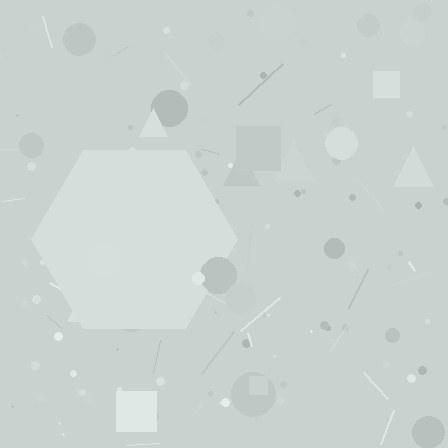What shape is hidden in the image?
A hexagon is hidden in the image.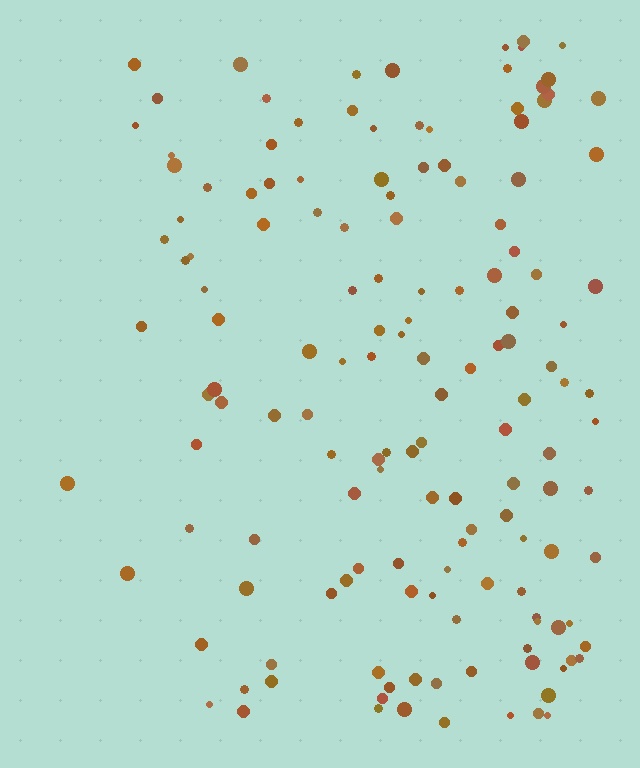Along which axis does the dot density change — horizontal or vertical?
Horizontal.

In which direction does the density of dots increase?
From left to right, with the right side densest.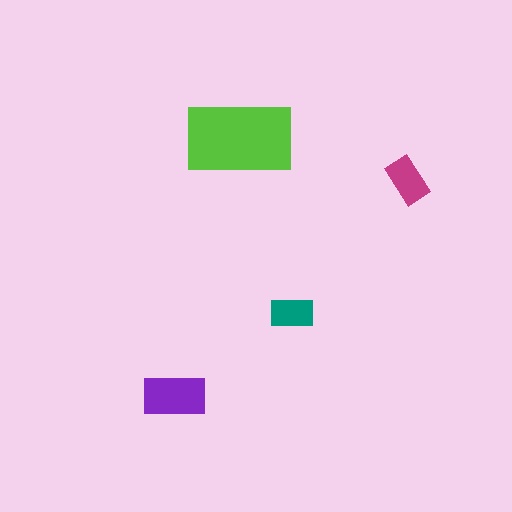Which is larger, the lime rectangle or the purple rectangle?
The lime one.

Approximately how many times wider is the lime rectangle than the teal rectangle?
About 2.5 times wider.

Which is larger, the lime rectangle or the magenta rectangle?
The lime one.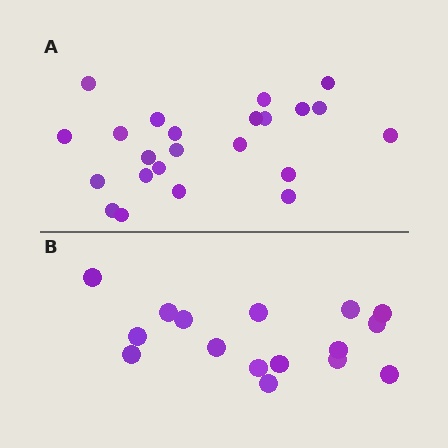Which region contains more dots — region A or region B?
Region A (the top region) has more dots.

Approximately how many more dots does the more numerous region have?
Region A has roughly 8 or so more dots than region B.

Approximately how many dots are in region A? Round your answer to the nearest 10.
About 20 dots. (The exact count is 23, which rounds to 20.)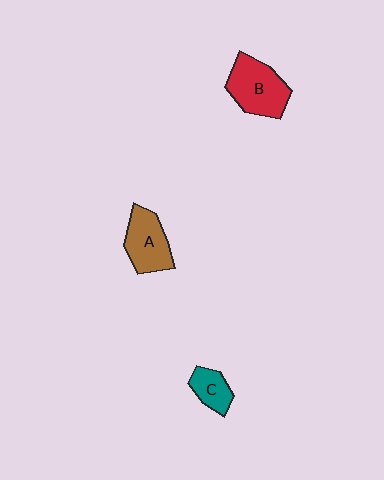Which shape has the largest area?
Shape B (red).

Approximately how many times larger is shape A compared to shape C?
Approximately 1.7 times.